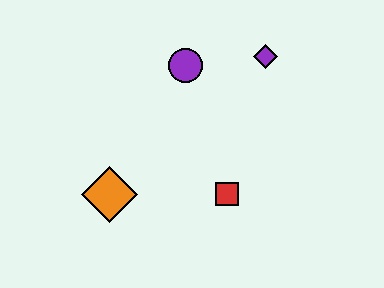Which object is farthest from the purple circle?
The orange diamond is farthest from the purple circle.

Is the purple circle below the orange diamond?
No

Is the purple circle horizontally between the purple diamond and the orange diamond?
Yes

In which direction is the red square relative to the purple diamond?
The red square is below the purple diamond.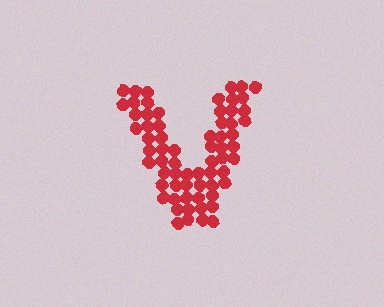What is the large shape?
The large shape is the letter V.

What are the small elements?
The small elements are circles.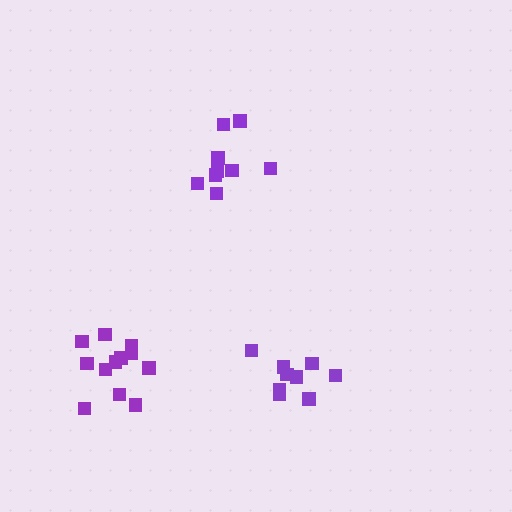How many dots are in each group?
Group 1: 9 dots, Group 2: 9 dots, Group 3: 12 dots (30 total).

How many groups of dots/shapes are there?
There are 3 groups.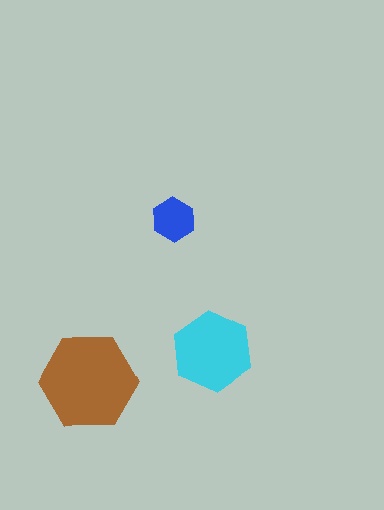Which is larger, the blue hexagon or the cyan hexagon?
The cyan one.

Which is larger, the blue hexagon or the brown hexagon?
The brown one.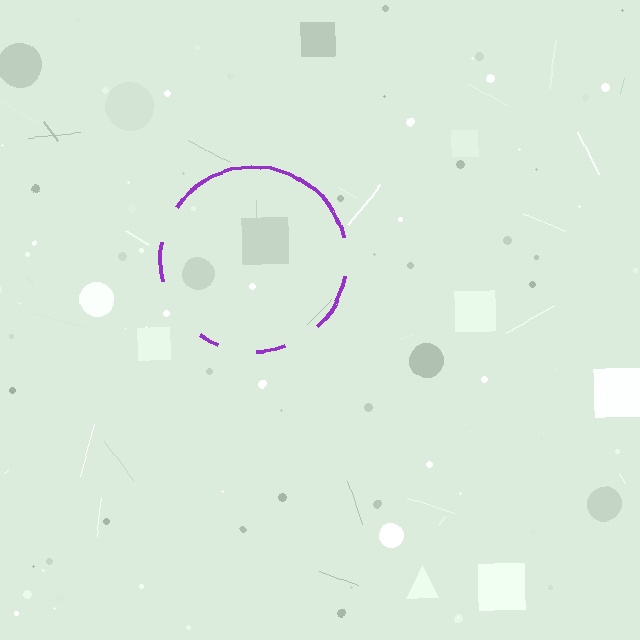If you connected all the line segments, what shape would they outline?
They would outline a circle.